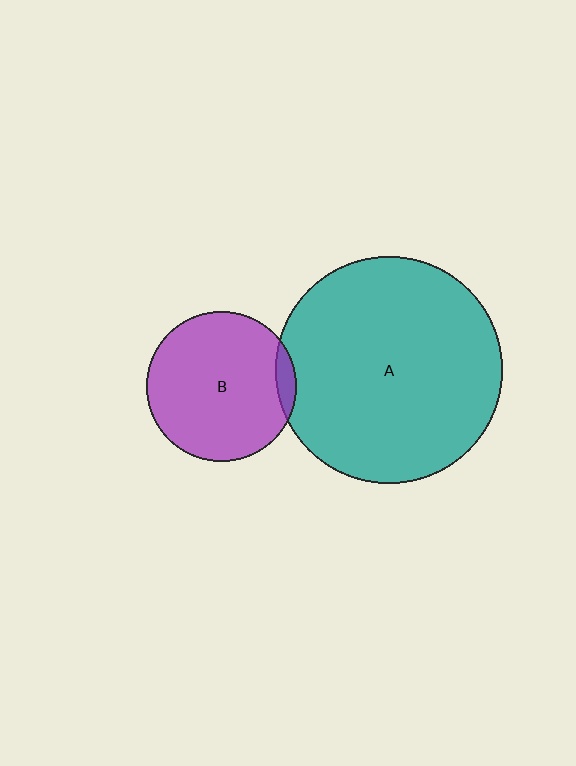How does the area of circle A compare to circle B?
Approximately 2.3 times.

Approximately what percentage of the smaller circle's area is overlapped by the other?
Approximately 5%.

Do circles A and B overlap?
Yes.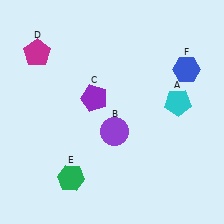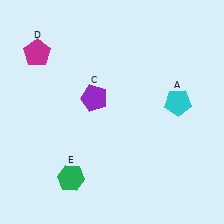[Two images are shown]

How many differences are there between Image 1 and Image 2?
There are 2 differences between the two images.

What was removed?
The blue hexagon (F), the purple circle (B) were removed in Image 2.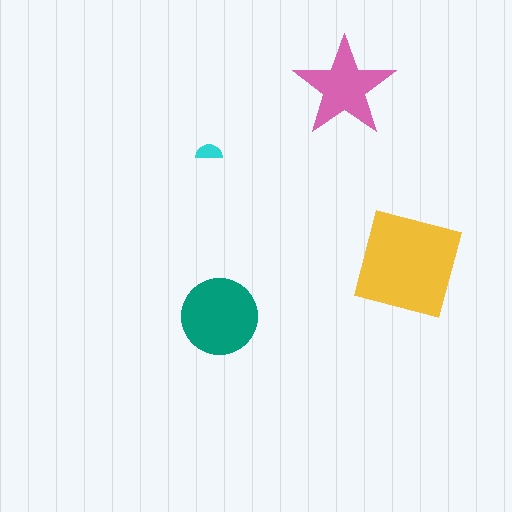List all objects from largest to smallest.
The yellow square, the teal circle, the pink star, the cyan semicircle.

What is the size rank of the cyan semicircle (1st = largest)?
4th.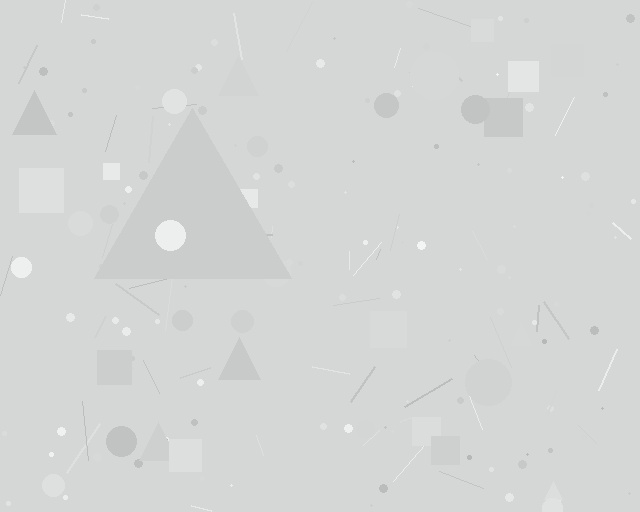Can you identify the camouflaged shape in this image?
The camouflaged shape is a triangle.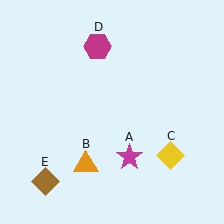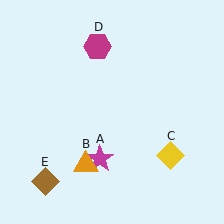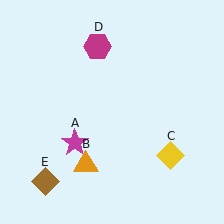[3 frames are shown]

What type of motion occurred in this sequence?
The magenta star (object A) rotated clockwise around the center of the scene.